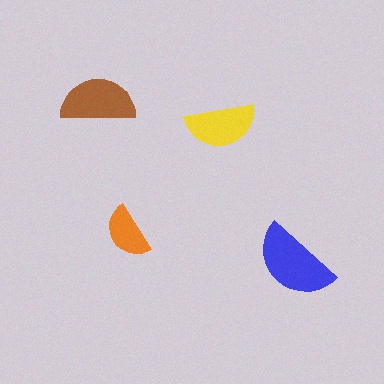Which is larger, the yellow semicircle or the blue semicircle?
The blue one.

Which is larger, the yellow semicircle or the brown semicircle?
The brown one.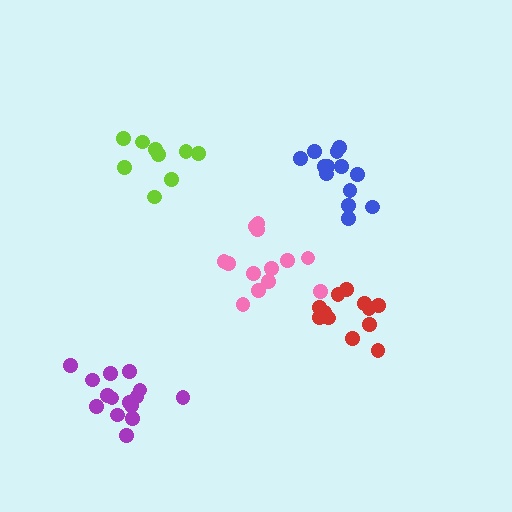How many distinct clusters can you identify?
There are 5 distinct clusters.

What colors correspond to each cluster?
The clusters are colored: blue, pink, red, lime, purple.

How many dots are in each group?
Group 1: 13 dots, Group 2: 13 dots, Group 3: 12 dots, Group 4: 10 dots, Group 5: 15 dots (63 total).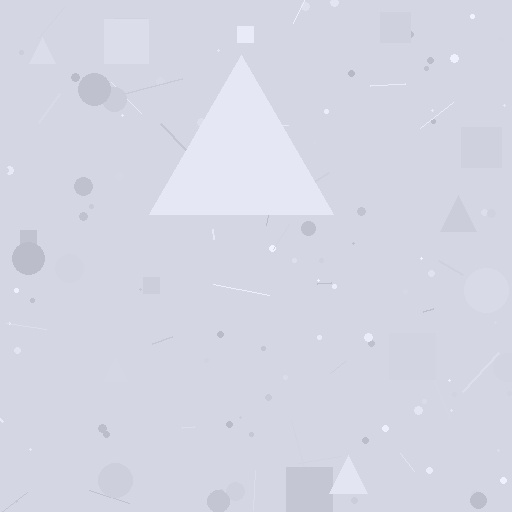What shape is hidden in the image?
A triangle is hidden in the image.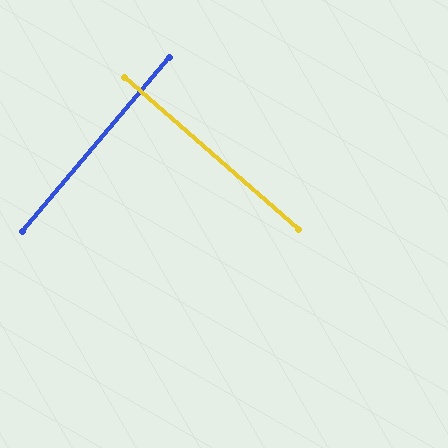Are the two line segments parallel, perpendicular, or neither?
Perpendicular — they meet at approximately 89°.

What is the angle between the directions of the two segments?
Approximately 89 degrees.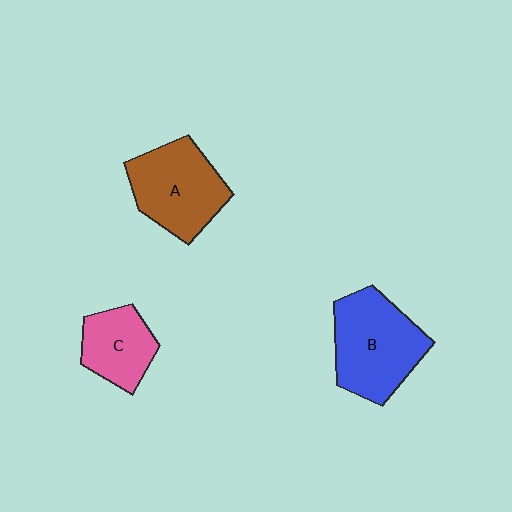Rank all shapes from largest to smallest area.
From largest to smallest: B (blue), A (brown), C (pink).